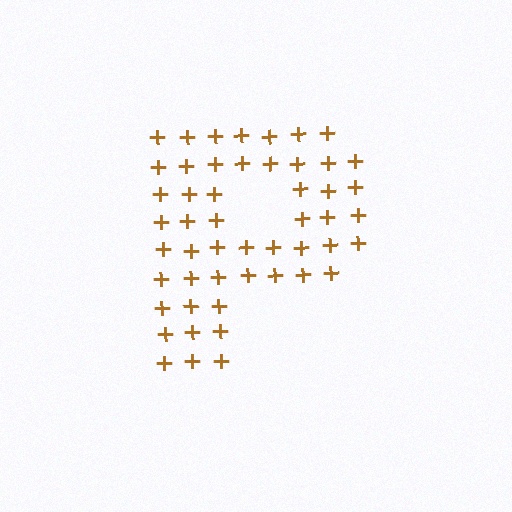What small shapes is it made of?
It is made of small plus signs.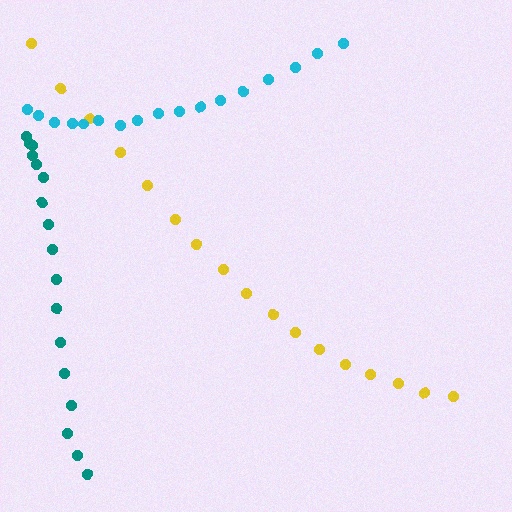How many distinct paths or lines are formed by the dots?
There are 3 distinct paths.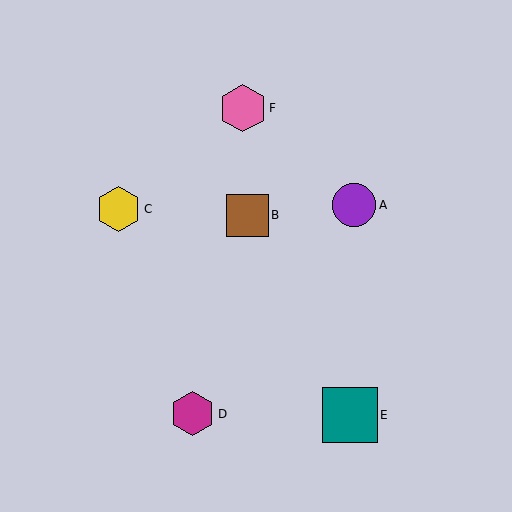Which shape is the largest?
The teal square (labeled E) is the largest.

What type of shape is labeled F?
Shape F is a pink hexagon.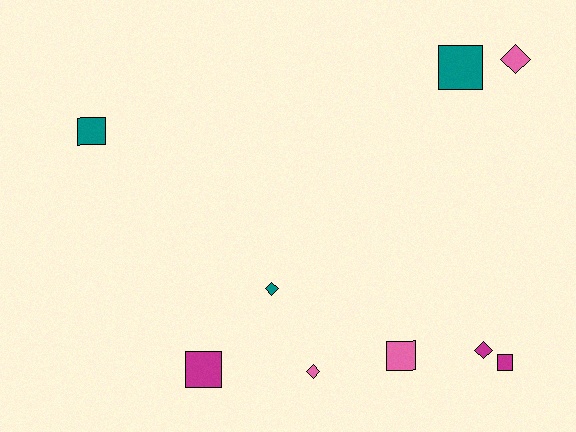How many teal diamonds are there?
There is 1 teal diamond.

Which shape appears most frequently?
Square, with 5 objects.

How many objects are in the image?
There are 9 objects.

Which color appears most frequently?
Teal, with 3 objects.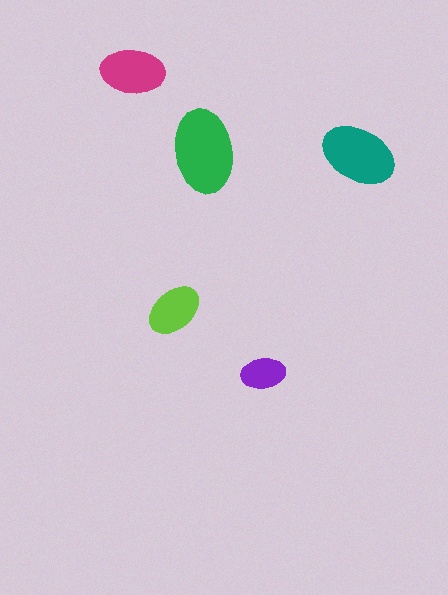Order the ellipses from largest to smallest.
the green one, the teal one, the magenta one, the lime one, the purple one.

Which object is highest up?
The magenta ellipse is topmost.